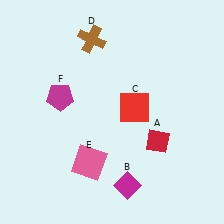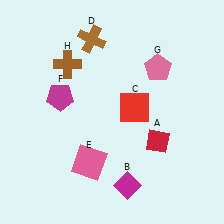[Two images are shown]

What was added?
A pink pentagon (G), a brown cross (H) were added in Image 2.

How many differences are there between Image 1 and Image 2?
There are 2 differences between the two images.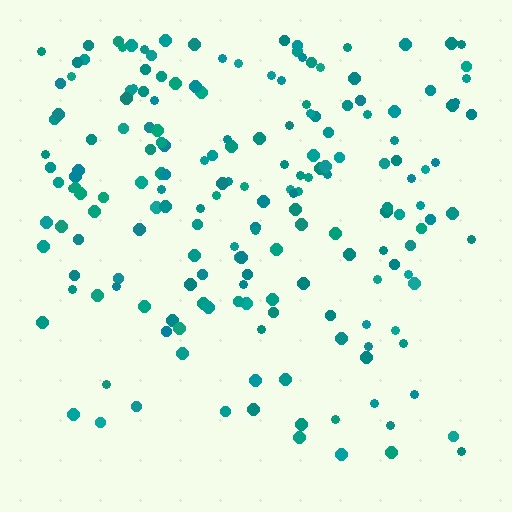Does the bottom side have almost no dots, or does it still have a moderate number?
Still a moderate number, just noticeably fewer than the top.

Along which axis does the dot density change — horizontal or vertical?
Vertical.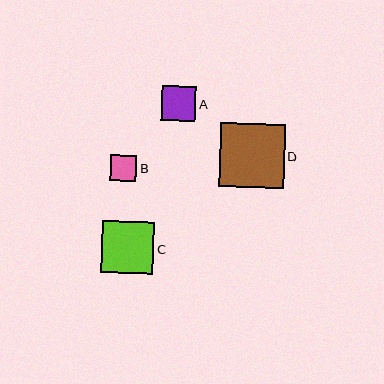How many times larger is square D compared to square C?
Square D is approximately 1.2 times the size of square C.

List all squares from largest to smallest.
From largest to smallest: D, C, A, B.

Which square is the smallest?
Square B is the smallest with a size of approximately 26 pixels.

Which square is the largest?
Square D is the largest with a size of approximately 64 pixels.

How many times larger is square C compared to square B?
Square C is approximately 2.0 times the size of square B.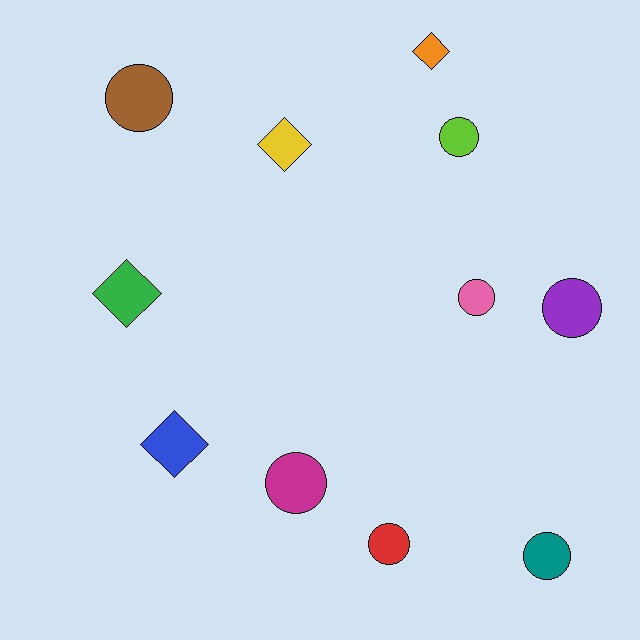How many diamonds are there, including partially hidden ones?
There are 4 diamonds.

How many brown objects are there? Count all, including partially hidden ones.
There is 1 brown object.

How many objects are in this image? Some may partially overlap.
There are 11 objects.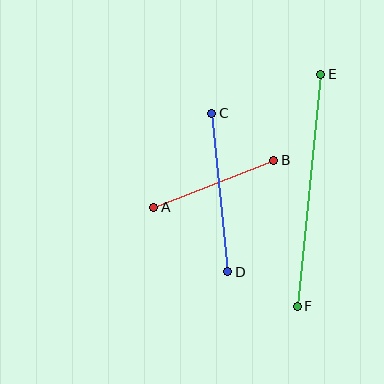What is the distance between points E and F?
The distance is approximately 233 pixels.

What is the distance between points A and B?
The distance is approximately 128 pixels.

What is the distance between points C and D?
The distance is approximately 159 pixels.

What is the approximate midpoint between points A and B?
The midpoint is at approximately (214, 184) pixels.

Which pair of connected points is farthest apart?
Points E and F are farthest apart.